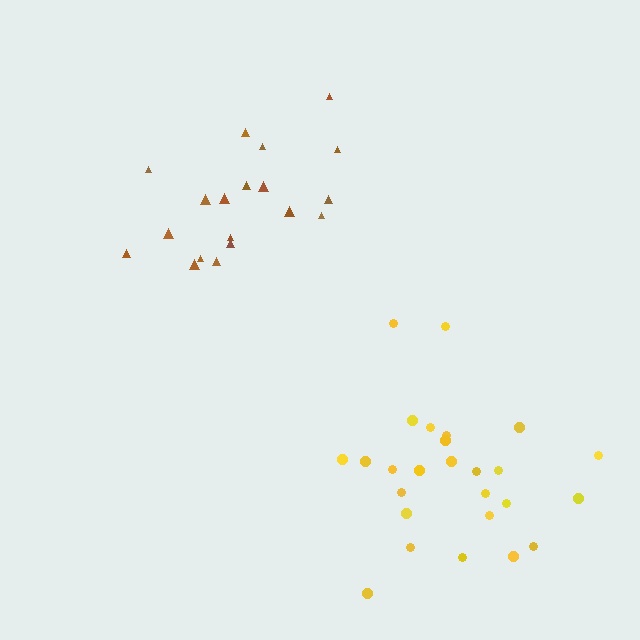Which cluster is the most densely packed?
Yellow.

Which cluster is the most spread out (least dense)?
Brown.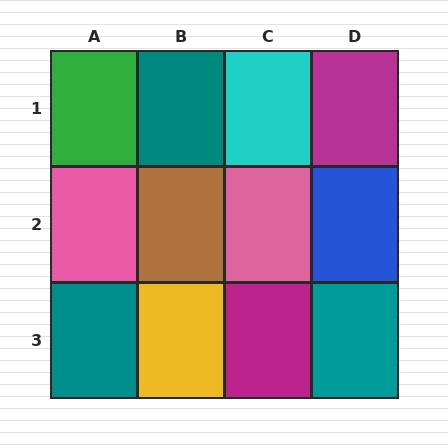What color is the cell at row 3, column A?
Teal.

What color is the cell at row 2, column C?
Pink.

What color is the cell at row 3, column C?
Magenta.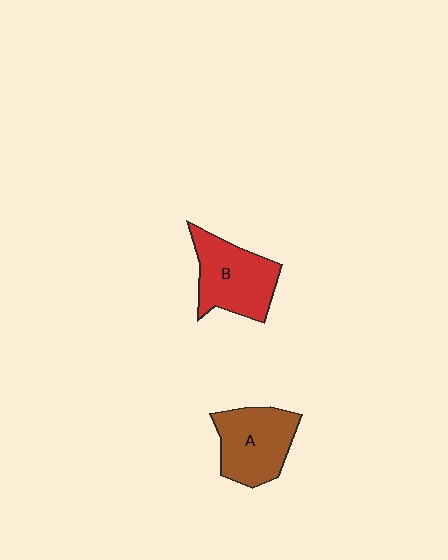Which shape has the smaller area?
Shape A (brown).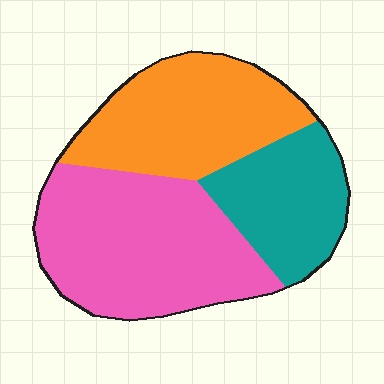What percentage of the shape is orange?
Orange covers about 35% of the shape.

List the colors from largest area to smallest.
From largest to smallest: pink, orange, teal.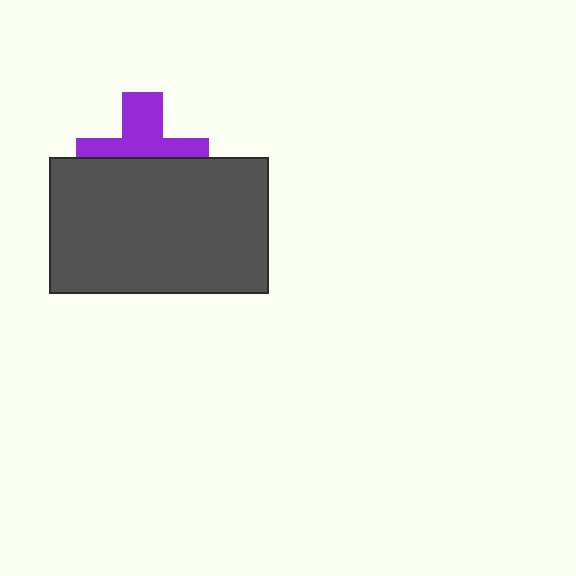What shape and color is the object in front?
The object in front is a dark gray rectangle.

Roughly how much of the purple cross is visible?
About half of it is visible (roughly 49%).